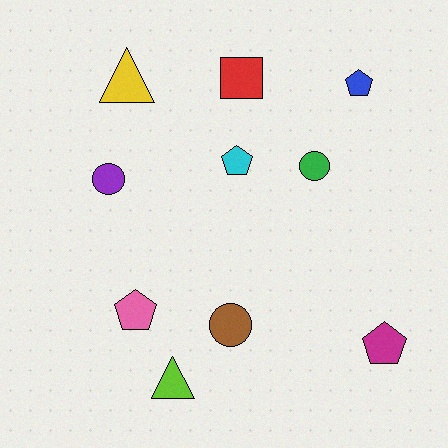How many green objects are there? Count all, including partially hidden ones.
There is 1 green object.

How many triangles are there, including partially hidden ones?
There are 2 triangles.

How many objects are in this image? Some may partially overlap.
There are 10 objects.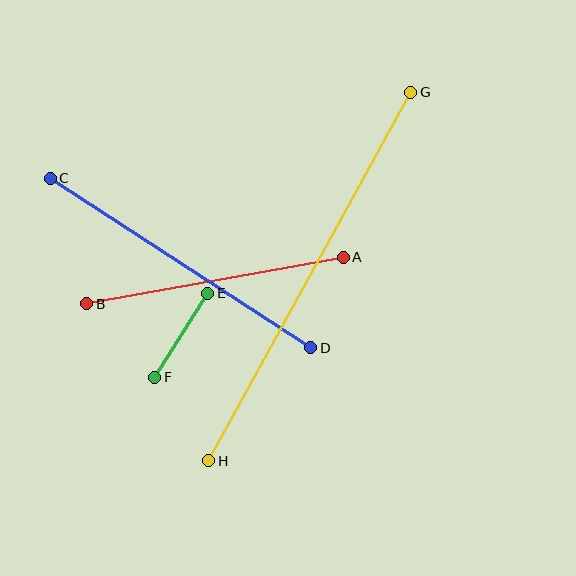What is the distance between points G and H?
The distance is approximately 420 pixels.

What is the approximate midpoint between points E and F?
The midpoint is at approximately (181, 335) pixels.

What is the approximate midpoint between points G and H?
The midpoint is at approximately (310, 276) pixels.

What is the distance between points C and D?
The distance is approximately 311 pixels.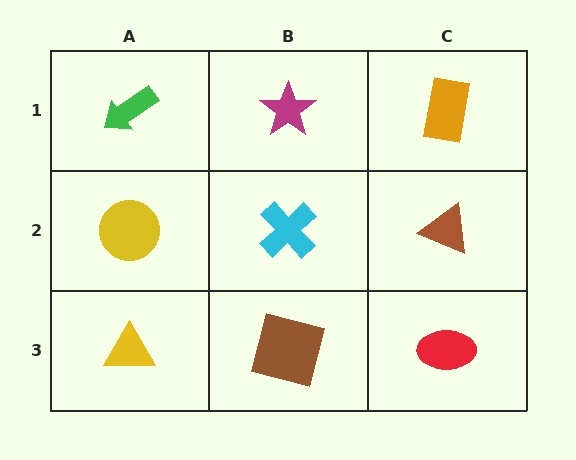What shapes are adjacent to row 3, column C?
A brown triangle (row 2, column C), a brown square (row 3, column B).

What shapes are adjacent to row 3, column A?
A yellow circle (row 2, column A), a brown square (row 3, column B).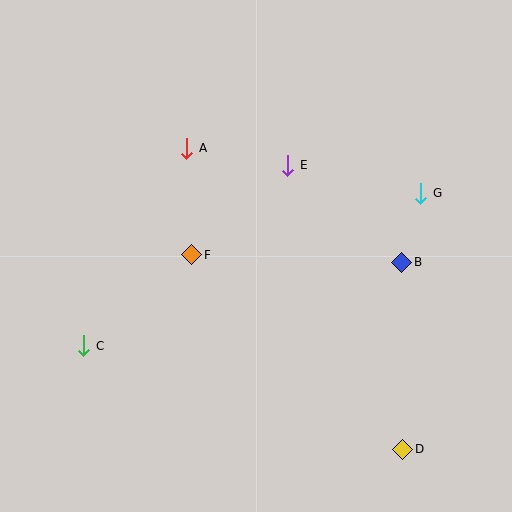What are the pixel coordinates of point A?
Point A is at (187, 148).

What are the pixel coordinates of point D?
Point D is at (403, 449).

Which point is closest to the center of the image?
Point F at (192, 255) is closest to the center.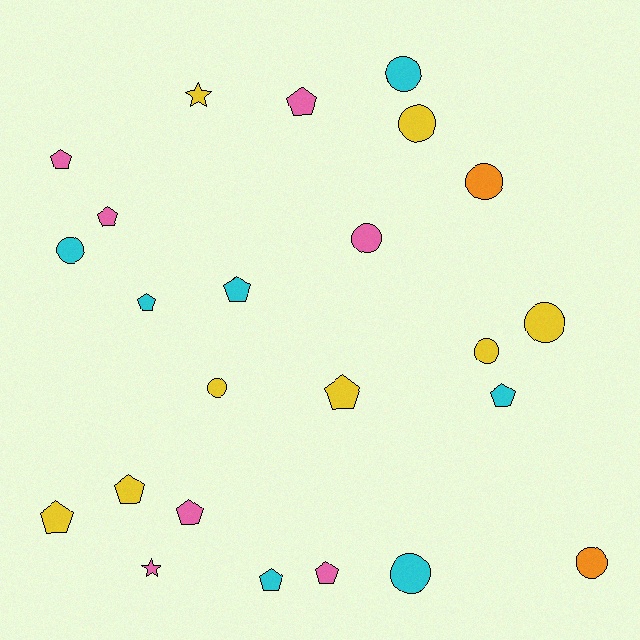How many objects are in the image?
There are 24 objects.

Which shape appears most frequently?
Pentagon, with 12 objects.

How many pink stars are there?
There is 1 pink star.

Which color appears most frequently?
Yellow, with 8 objects.